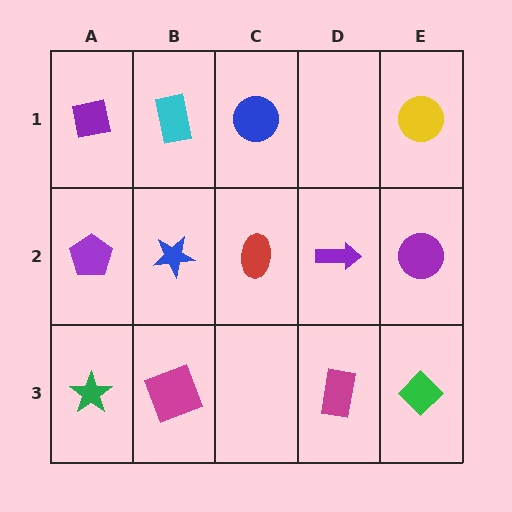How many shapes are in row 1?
4 shapes.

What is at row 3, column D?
A magenta rectangle.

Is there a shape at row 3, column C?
No, that cell is empty.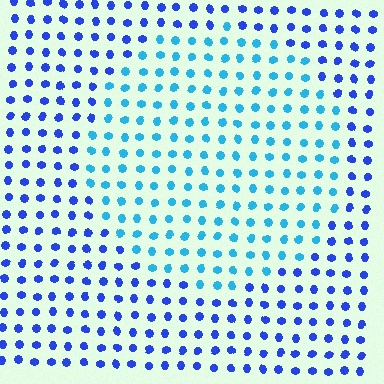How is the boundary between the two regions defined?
The boundary is defined purely by a slight shift in hue (about 37 degrees). Spacing, size, and orientation are identical on both sides.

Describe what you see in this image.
The image is filled with small blue elements in a uniform arrangement. A circle-shaped region is visible where the elements are tinted to a slightly different hue, forming a subtle color boundary.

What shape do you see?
I see a circle.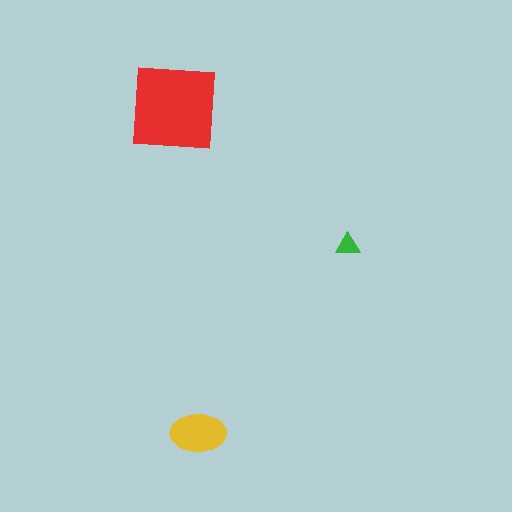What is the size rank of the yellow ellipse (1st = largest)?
2nd.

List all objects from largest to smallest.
The red square, the yellow ellipse, the green triangle.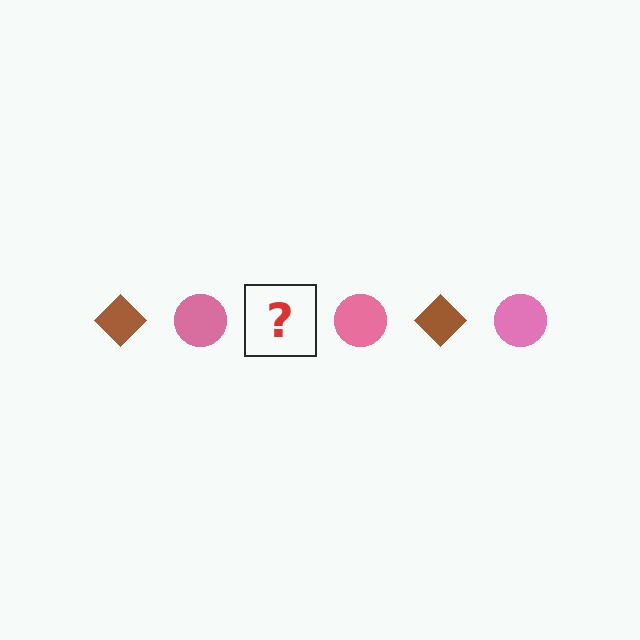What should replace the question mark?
The question mark should be replaced with a brown diamond.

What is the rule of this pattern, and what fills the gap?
The rule is that the pattern alternates between brown diamond and pink circle. The gap should be filled with a brown diamond.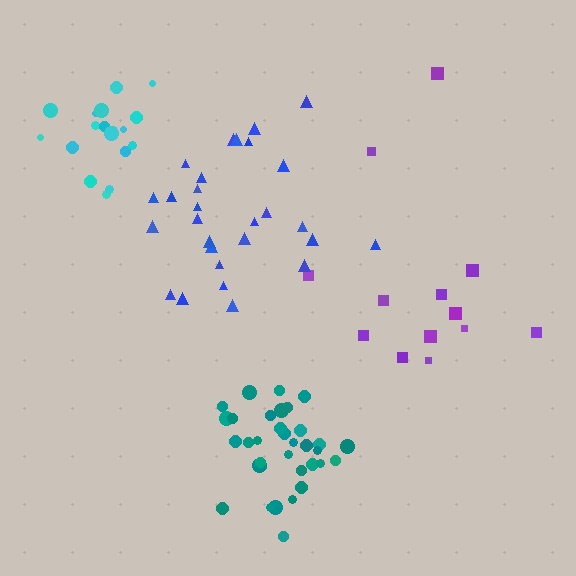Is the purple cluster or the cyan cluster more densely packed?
Cyan.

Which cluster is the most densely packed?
Teal.